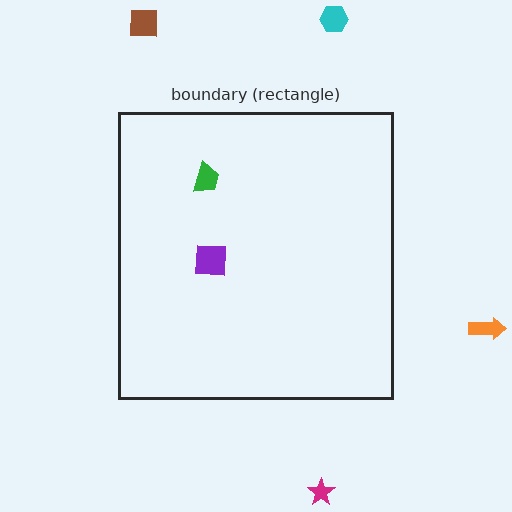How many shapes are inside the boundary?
2 inside, 4 outside.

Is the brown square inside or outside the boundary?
Outside.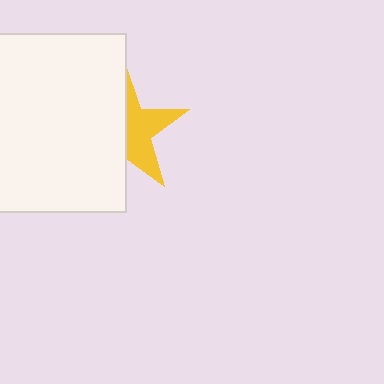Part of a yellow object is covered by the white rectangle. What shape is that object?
It is a star.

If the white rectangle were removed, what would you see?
You would see the complete yellow star.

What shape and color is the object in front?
The object in front is a white rectangle.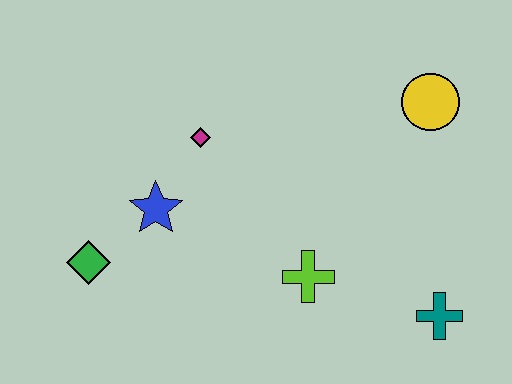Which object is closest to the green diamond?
The blue star is closest to the green diamond.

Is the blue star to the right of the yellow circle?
No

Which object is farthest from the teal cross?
The green diamond is farthest from the teal cross.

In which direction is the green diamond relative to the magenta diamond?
The green diamond is below the magenta diamond.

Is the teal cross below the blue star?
Yes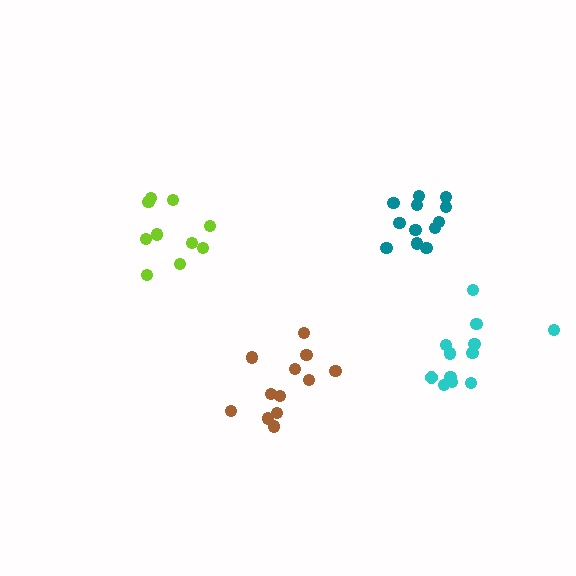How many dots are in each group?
Group 1: 12 dots, Group 2: 12 dots, Group 3: 12 dots, Group 4: 10 dots (46 total).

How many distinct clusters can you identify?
There are 4 distinct clusters.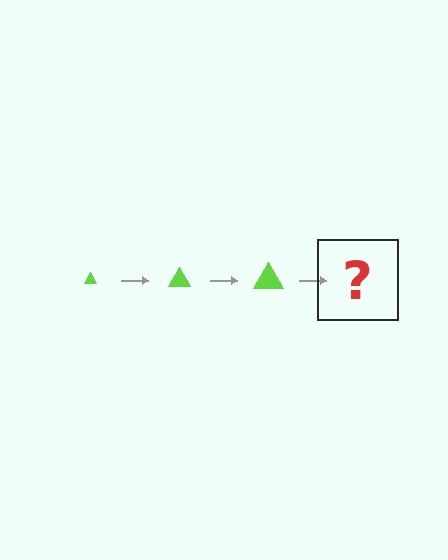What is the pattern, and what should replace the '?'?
The pattern is that the triangle gets progressively larger each step. The '?' should be a lime triangle, larger than the previous one.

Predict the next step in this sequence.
The next step is a lime triangle, larger than the previous one.